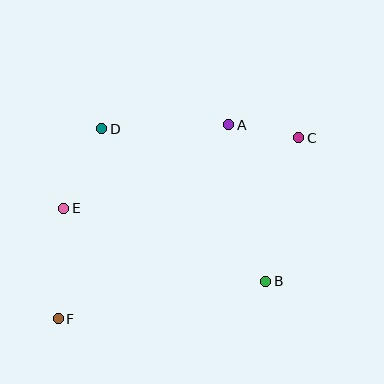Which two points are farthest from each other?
Points C and F are farthest from each other.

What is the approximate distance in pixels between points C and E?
The distance between C and E is approximately 245 pixels.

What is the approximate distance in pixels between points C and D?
The distance between C and D is approximately 197 pixels.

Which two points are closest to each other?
Points A and C are closest to each other.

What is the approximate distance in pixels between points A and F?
The distance between A and F is approximately 258 pixels.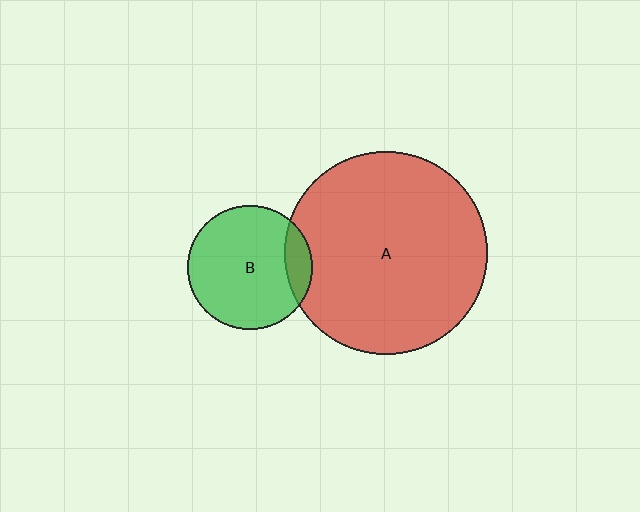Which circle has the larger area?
Circle A (red).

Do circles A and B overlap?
Yes.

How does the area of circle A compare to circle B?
Approximately 2.7 times.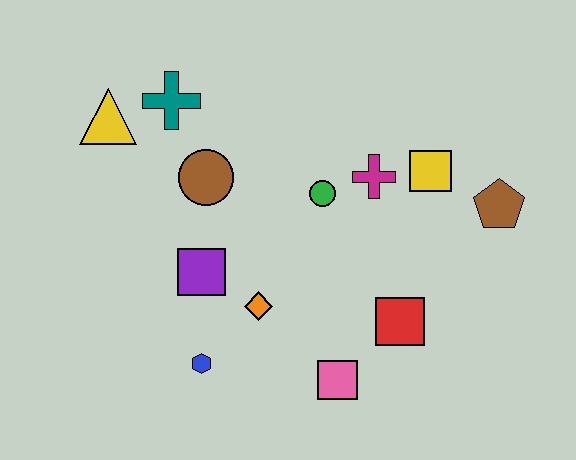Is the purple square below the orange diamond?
No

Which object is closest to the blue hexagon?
The orange diamond is closest to the blue hexagon.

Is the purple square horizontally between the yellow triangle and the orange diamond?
Yes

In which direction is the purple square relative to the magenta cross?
The purple square is to the left of the magenta cross.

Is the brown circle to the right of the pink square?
No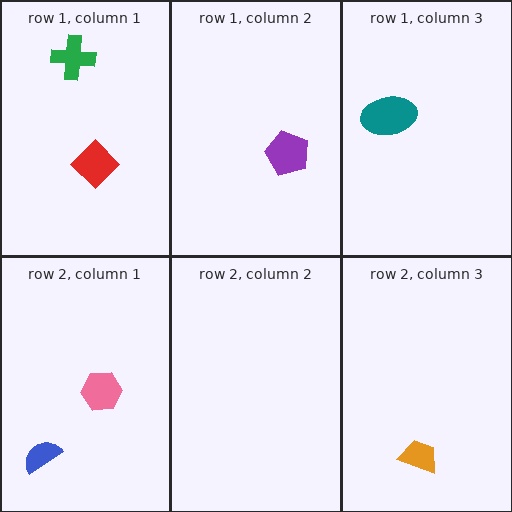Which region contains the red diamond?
The row 1, column 1 region.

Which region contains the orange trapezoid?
The row 2, column 3 region.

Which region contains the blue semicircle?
The row 2, column 1 region.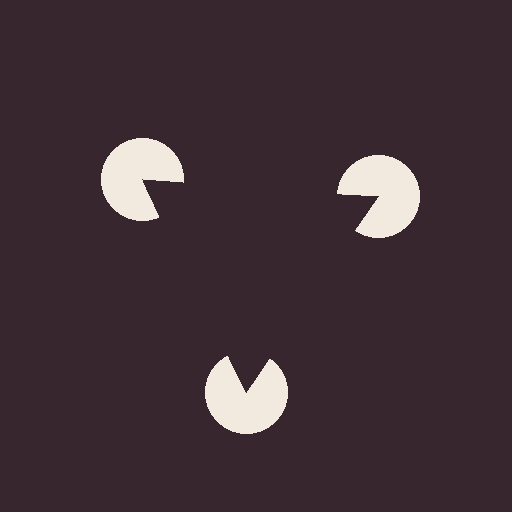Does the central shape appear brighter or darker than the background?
It typically appears slightly darker than the background, even though no actual brightness change is drawn.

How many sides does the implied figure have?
3 sides.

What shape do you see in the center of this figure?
An illusory triangle — its edges are inferred from the aligned wedge cuts in the pac-man discs, not physically drawn.